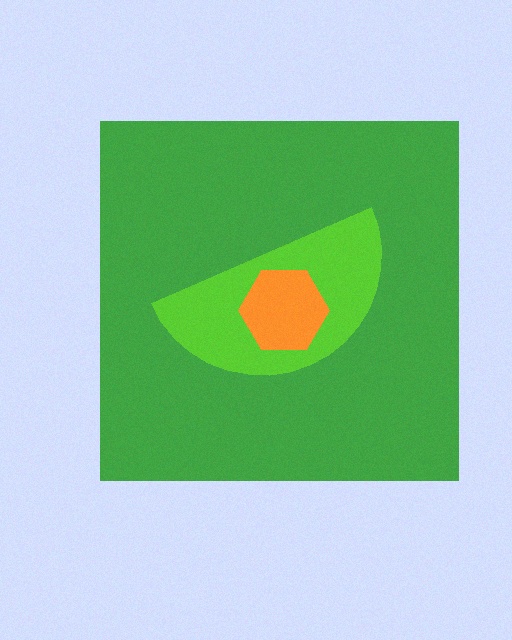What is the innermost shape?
The orange hexagon.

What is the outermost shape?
The green square.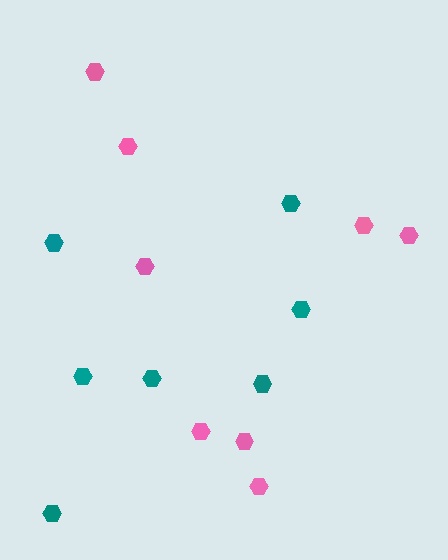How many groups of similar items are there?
There are 2 groups: one group of teal hexagons (7) and one group of pink hexagons (8).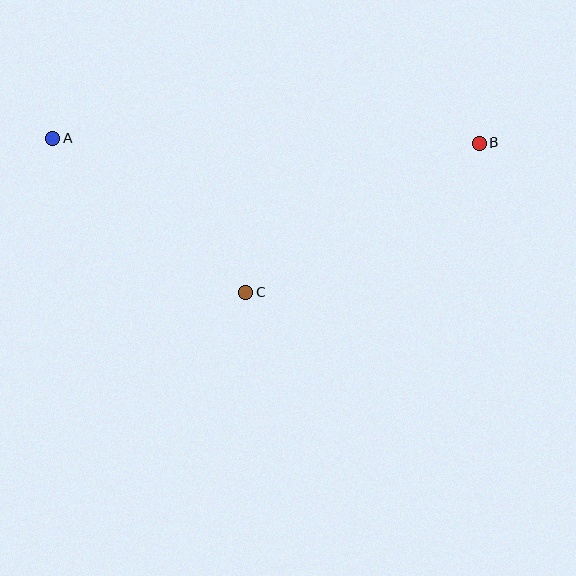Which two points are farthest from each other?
Points A and B are farthest from each other.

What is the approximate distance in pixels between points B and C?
The distance between B and C is approximately 277 pixels.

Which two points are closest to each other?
Points A and C are closest to each other.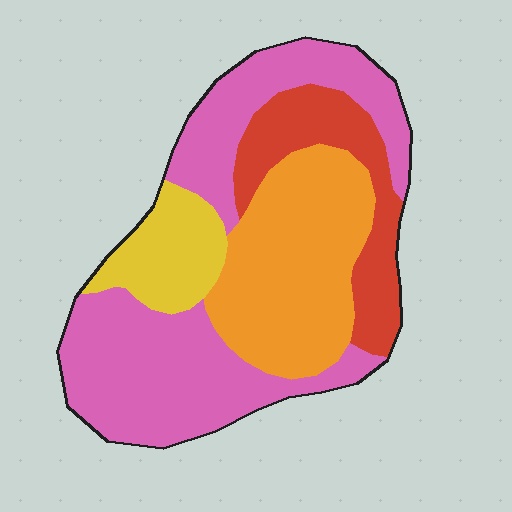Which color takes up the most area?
Pink, at roughly 45%.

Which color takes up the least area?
Yellow, at roughly 10%.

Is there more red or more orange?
Orange.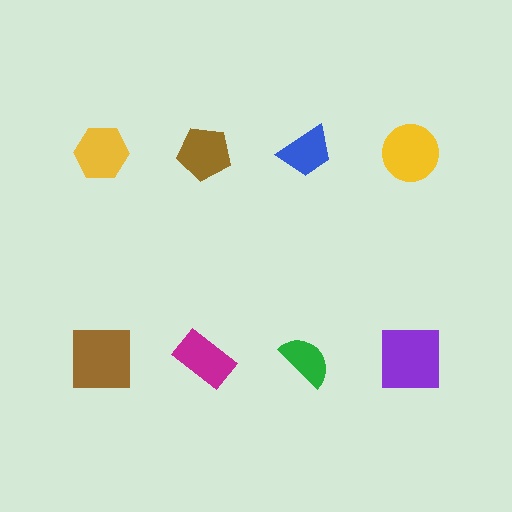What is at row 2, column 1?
A brown square.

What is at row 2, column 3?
A green semicircle.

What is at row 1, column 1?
A yellow hexagon.